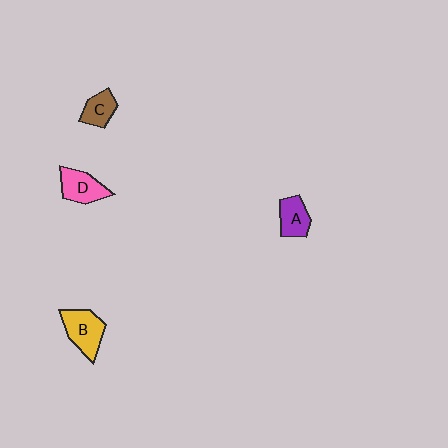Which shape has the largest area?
Shape B (yellow).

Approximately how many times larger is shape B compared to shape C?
Approximately 1.6 times.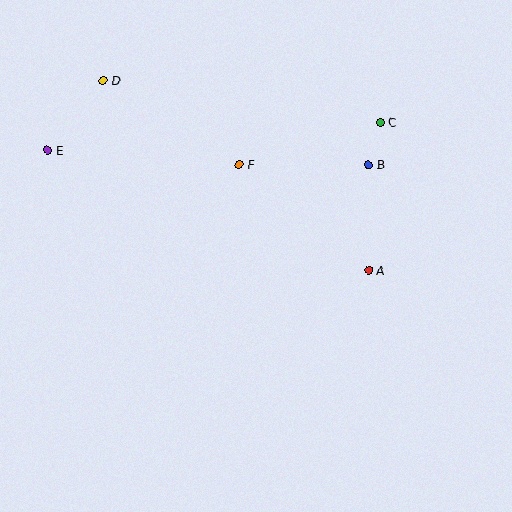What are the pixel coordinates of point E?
Point E is at (48, 150).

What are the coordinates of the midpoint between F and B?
The midpoint between F and B is at (304, 164).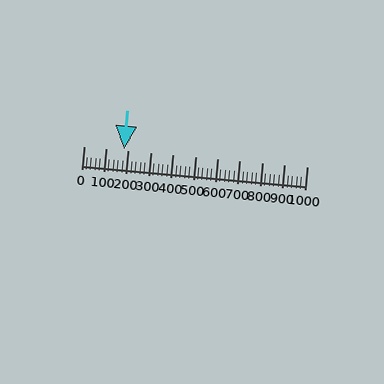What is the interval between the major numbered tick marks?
The major tick marks are spaced 100 units apart.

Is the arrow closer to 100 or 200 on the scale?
The arrow is closer to 200.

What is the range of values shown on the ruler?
The ruler shows values from 0 to 1000.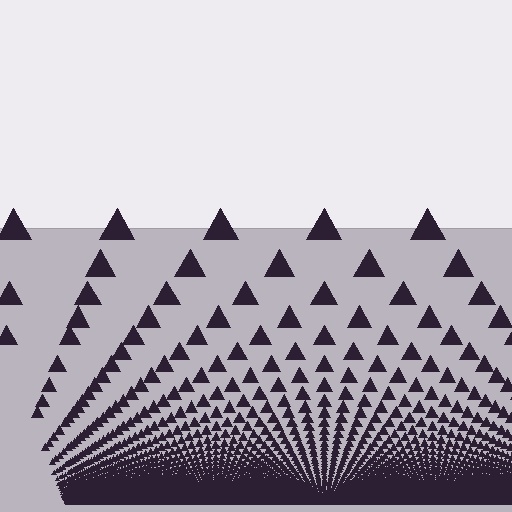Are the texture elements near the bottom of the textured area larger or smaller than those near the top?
Smaller. The gradient is inverted — elements near the bottom are smaller and denser.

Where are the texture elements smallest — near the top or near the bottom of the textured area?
Near the bottom.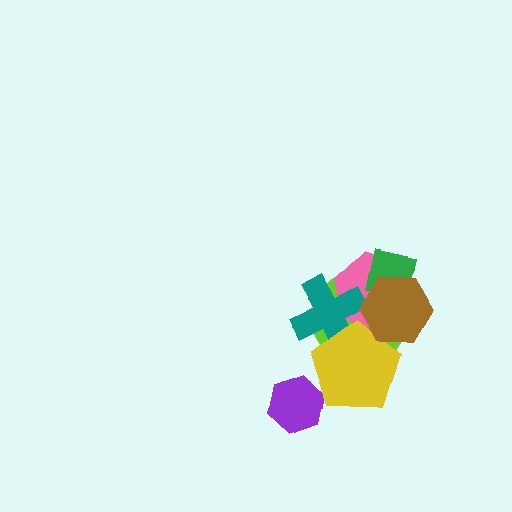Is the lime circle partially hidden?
Yes, it is partially covered by another shape.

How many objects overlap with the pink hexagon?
5 objects overlap with the pink hexagon.